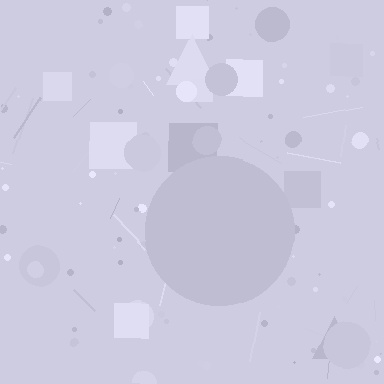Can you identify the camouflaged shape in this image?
The camouflaged shape is a circle.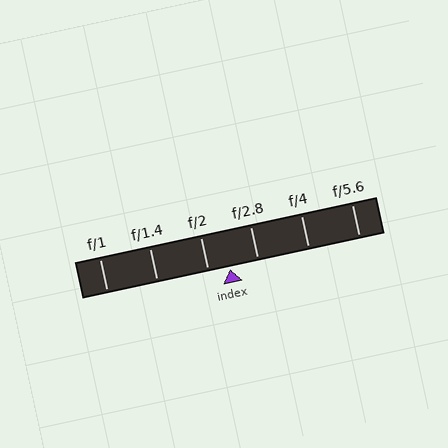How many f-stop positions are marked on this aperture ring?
There are 6 f-stop positions marked.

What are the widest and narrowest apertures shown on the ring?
The widest aperture shown is f/1 and the narrowest is f/5.6.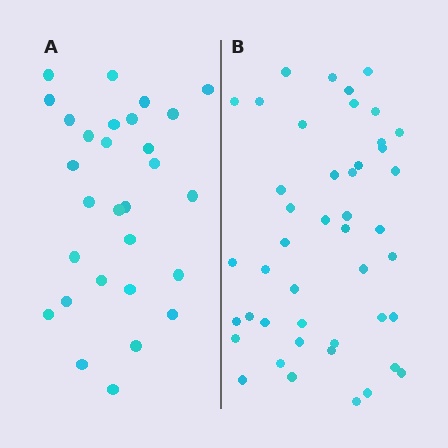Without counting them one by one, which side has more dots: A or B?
Region B (the right region) has more dots.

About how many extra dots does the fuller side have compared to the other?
Region B has approximately 15 more dots than region A.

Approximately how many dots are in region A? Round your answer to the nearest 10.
About 30 dots. (The exact count is 29, which rounds to 30.)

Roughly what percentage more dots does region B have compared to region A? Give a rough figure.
About 55% more.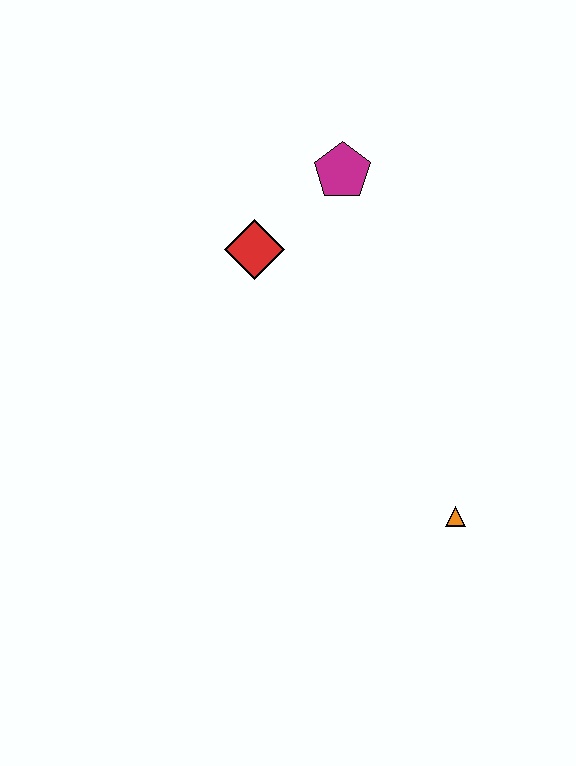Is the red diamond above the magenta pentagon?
No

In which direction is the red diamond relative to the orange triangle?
The red diamond is above the orange triangle.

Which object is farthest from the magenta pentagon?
The orange triangle is farthest from the magenta pentagon.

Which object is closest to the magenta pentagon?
The red diamond is closest to the magenta pentagon.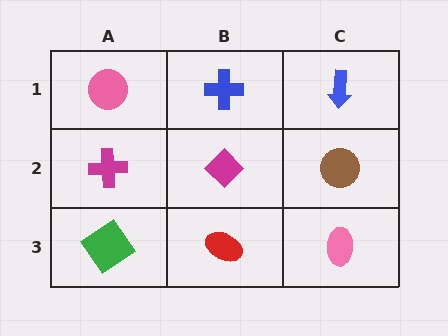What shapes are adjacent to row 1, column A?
A magenta cross (row 2, column A), a blue cross (row 1, column B).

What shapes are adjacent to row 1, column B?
A magenta diamond (row 2, column B), a pink circle (row 1, column A), a blue arrow (row 1, column C).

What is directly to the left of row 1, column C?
A blue cross.